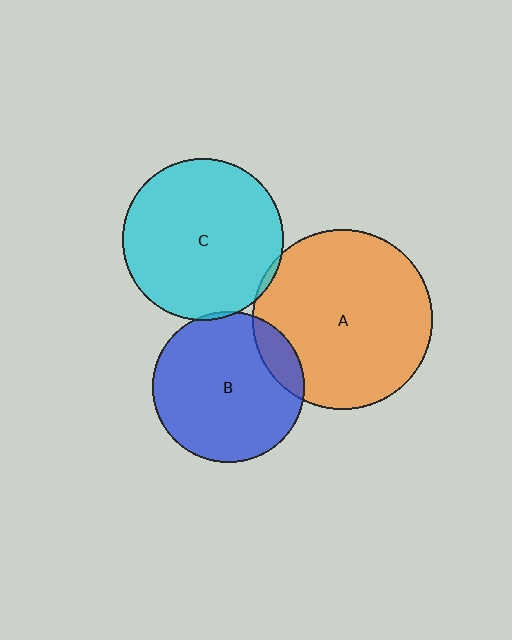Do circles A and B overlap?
Yes.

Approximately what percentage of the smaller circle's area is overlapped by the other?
Approximately 15%.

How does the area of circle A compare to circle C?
Approximately 1.2 times.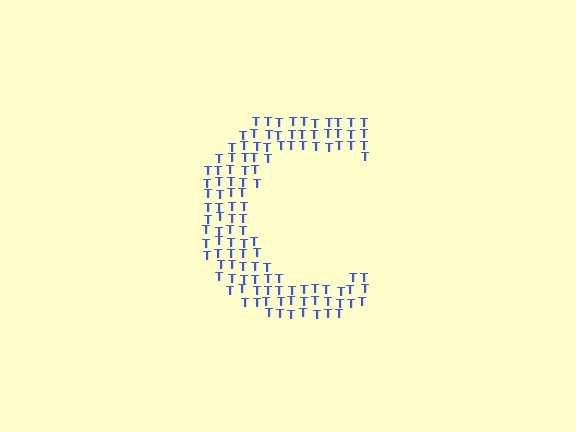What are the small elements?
The small elements are letter T's.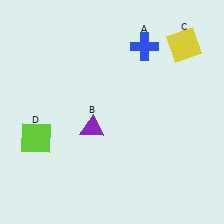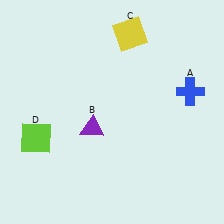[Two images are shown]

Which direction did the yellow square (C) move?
The yellow square (C) moved left.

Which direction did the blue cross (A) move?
The blue cross (A) moved right.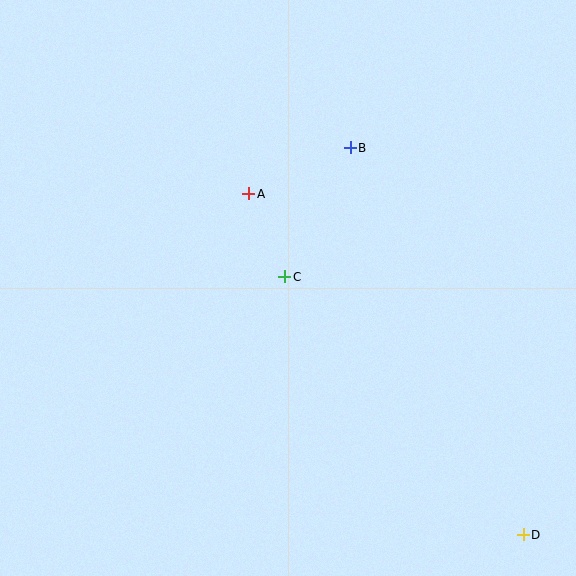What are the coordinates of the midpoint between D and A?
The midpoint between D and A is at (386, 364).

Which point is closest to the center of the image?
Point C at (285, 277) is closest to the center.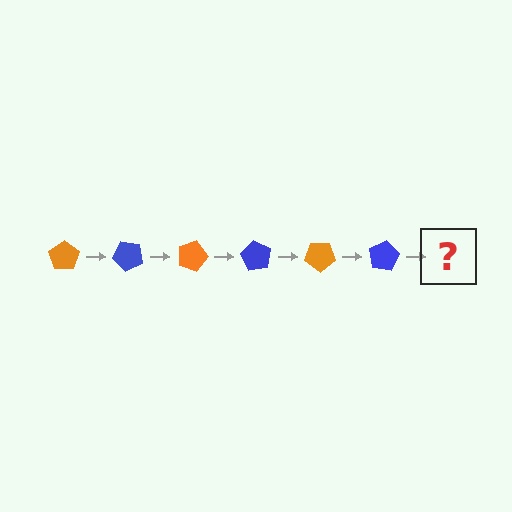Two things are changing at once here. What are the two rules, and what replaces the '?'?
The two rules are that it rotates 45 degrees each step and the color cycles through orange and blue. The '?' should be an orange pentagon, rotated 270 degrees from the start.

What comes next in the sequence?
The next element should be an orange pentagon, rotated 270 degrees from the start.